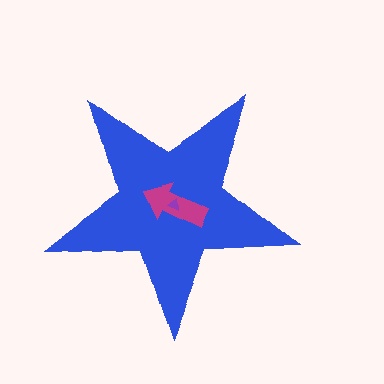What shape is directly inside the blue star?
The magenta arrow.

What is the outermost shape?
The blue star.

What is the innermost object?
The purple triangle.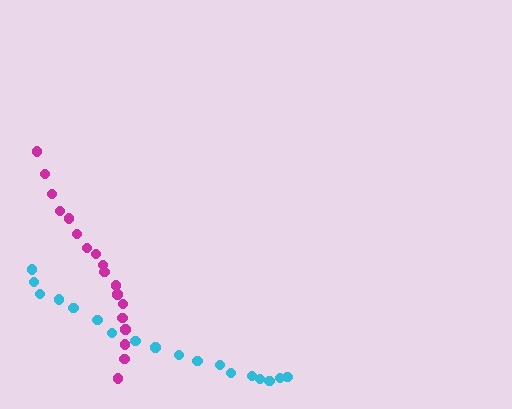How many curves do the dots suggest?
There are 2 distinct paths.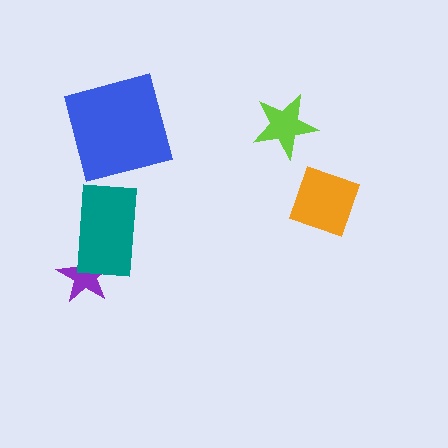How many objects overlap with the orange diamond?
0 objects overlap with the orange diamond.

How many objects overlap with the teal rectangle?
1 object overlaps with the teal rectangle.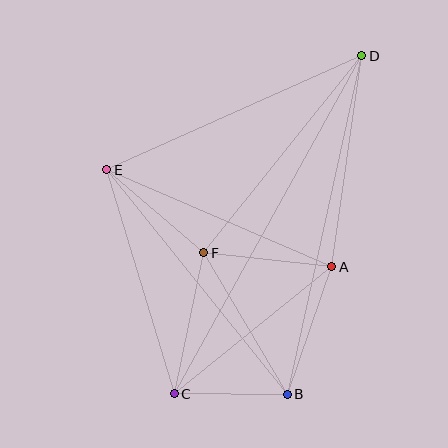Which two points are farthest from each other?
Points C and D are farthest from each other.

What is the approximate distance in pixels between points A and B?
The distance between A and B is approximately 135 pixels.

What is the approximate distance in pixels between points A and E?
The distance between A and E is approximately 245 pixels.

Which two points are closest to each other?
Points B and C are closest to each other.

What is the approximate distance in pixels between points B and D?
The distance between B and D is approximately 346 pixels.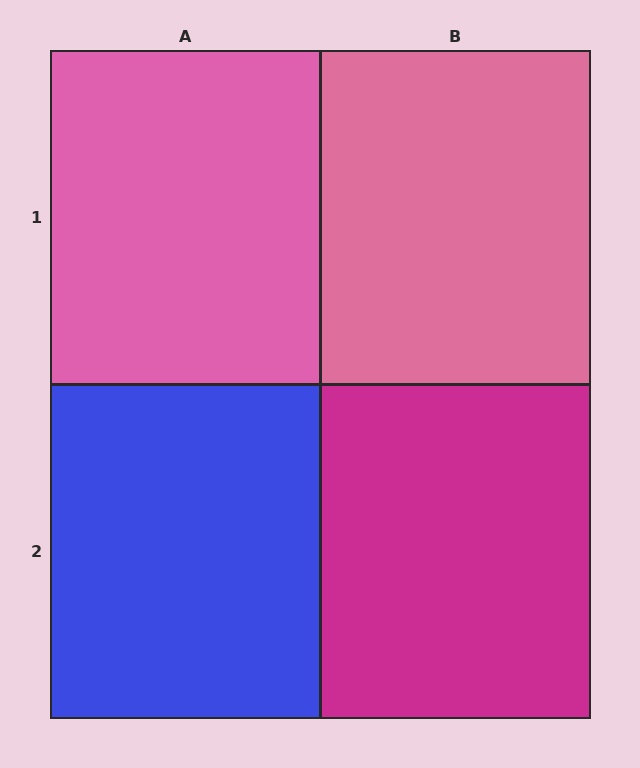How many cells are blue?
1 cell is blue.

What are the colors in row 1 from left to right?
Pink, pink.